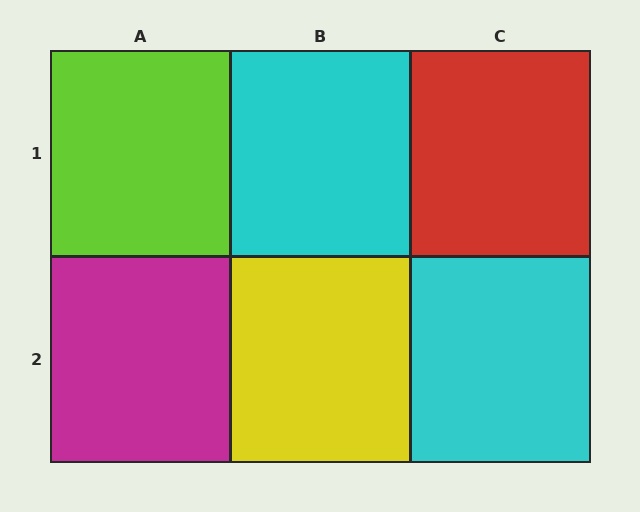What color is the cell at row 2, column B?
Yellow.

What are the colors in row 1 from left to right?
Lime, cyan, red.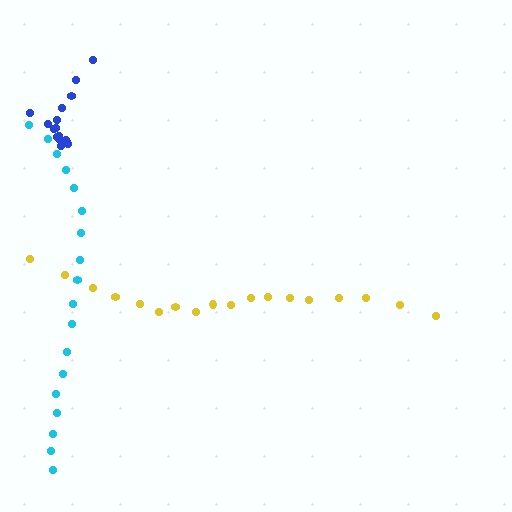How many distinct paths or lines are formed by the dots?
There are 3 distinct paths.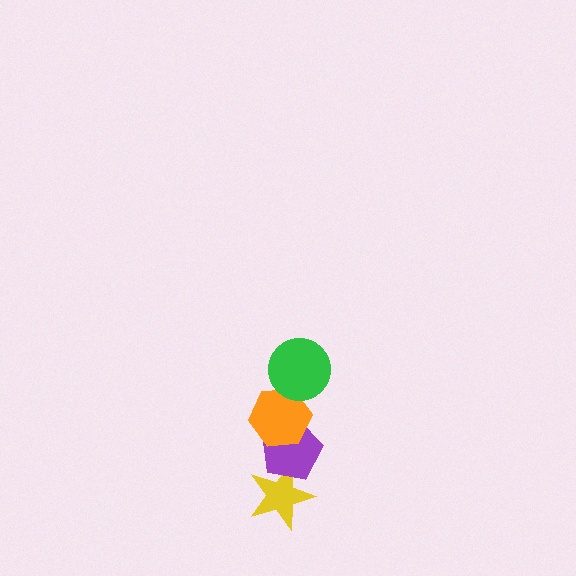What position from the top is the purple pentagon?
The purple pentagon is 3rd from the top.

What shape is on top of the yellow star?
The purple pentagon is on top of the yellow star.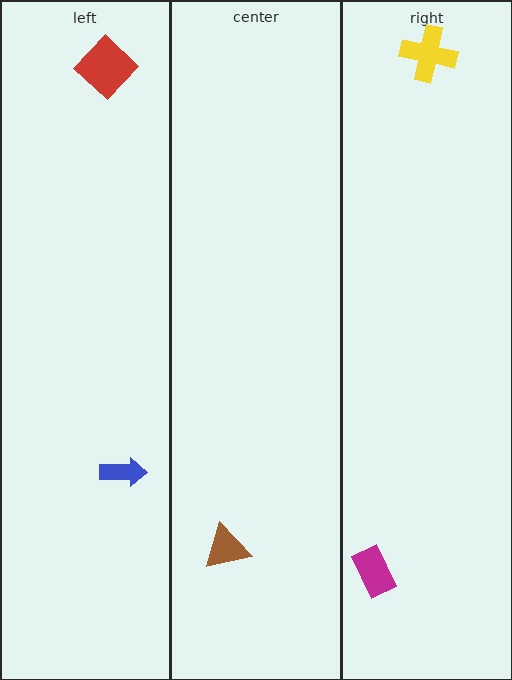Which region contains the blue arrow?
The left region.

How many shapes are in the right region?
2.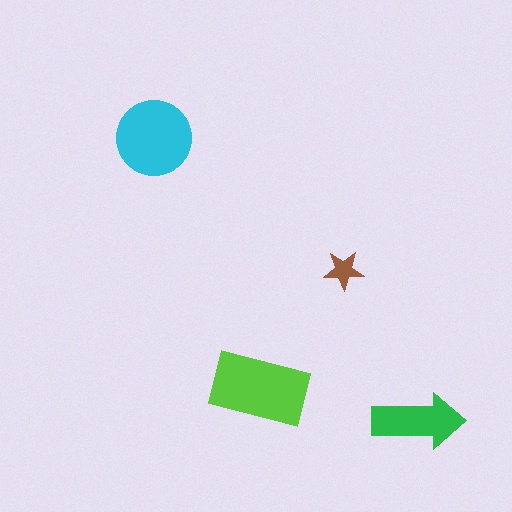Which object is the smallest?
The brown star.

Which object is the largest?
The lime rectangle.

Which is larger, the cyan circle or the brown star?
The cyan circle.